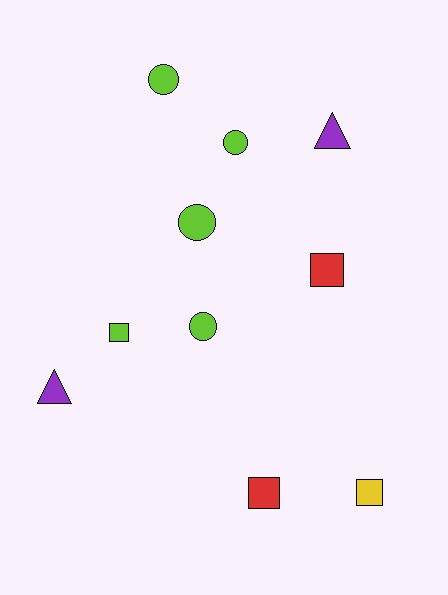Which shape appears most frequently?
Square, with 4 objects.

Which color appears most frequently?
Lime, with 5 objects.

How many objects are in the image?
There are 10 objects.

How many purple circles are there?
There are no purple circles.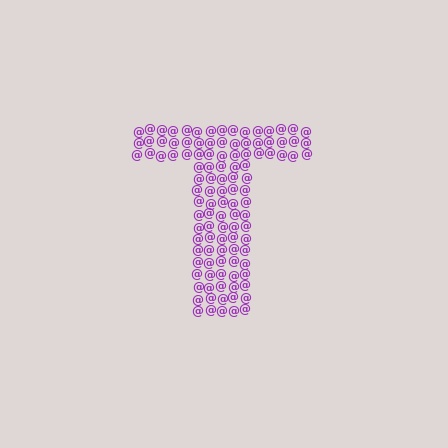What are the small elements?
The small elements are at signs.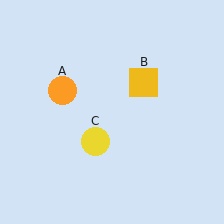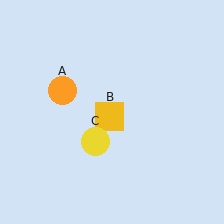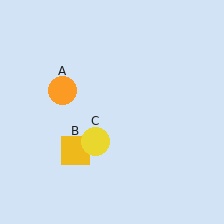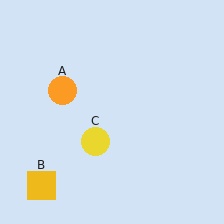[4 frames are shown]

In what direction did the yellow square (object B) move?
The yellow square (object B) moved down and to the left.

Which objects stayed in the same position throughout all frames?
Orange circle (object A) and yellow circle (object C) remained stationary.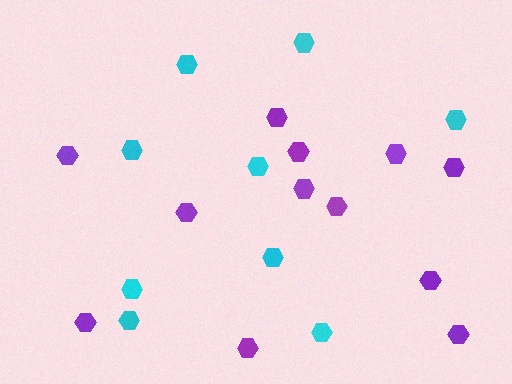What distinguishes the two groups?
There are 2 groups: one group of purple hexagons (12) and one group of cyan hexagons (9).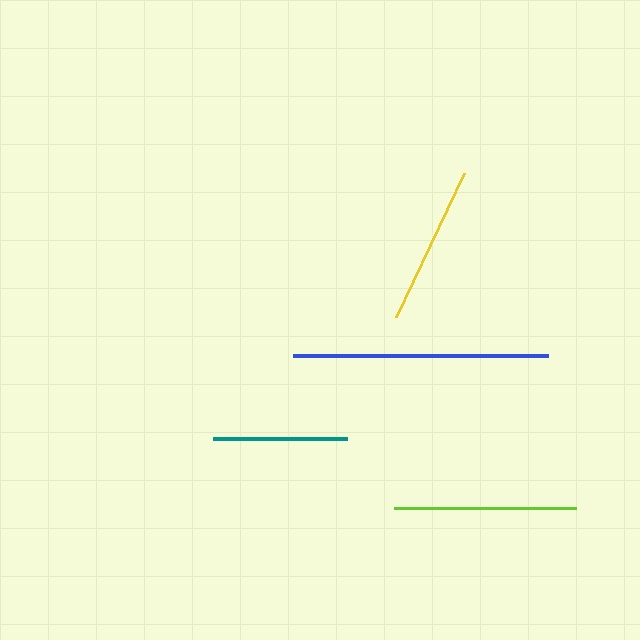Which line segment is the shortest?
The teal line is the shortest at approximately 134 pixels.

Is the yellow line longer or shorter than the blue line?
The blue line is longer than the yellow line.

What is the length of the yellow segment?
The yellow segment is approximately 159 pixels long.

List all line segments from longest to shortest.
From longest to shortest: blue, lime, yellow, teal.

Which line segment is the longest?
The blue line is the longest at approximately 254 pixels.